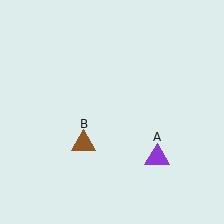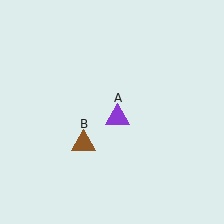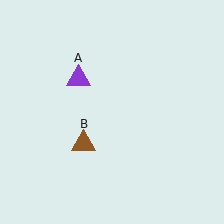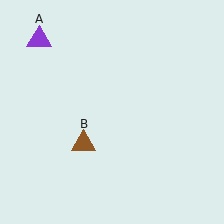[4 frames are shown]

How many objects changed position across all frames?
1 object changed position: purple triangle (object A).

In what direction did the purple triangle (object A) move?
The purple triangle (object A) moved up and to the left.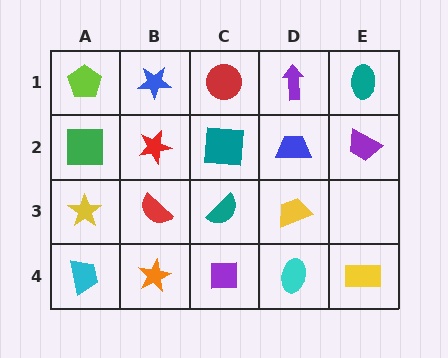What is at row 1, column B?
A blue star.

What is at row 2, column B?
A red star.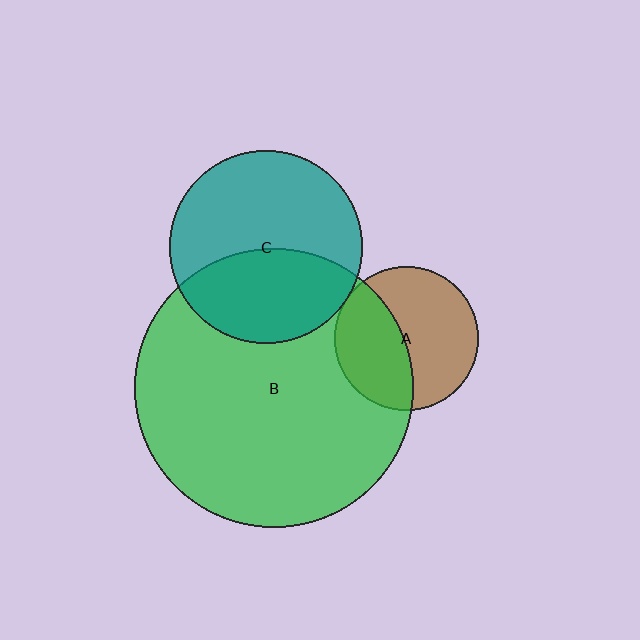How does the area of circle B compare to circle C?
Approximately 2.1 times.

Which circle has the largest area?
Circle B (green).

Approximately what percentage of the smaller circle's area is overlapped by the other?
Approximately 45%.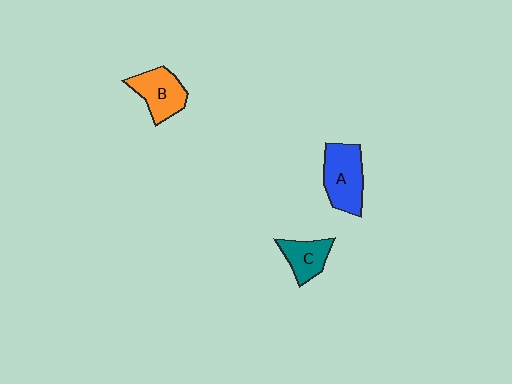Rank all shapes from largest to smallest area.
From largest to smallest: A (blue), B (orange), C (teal).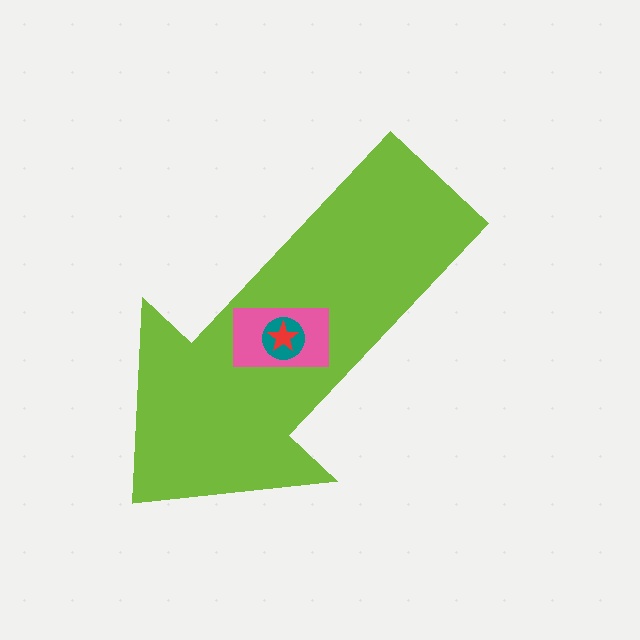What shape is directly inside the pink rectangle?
The teal circle.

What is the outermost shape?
The lime arrow.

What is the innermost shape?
The red star.